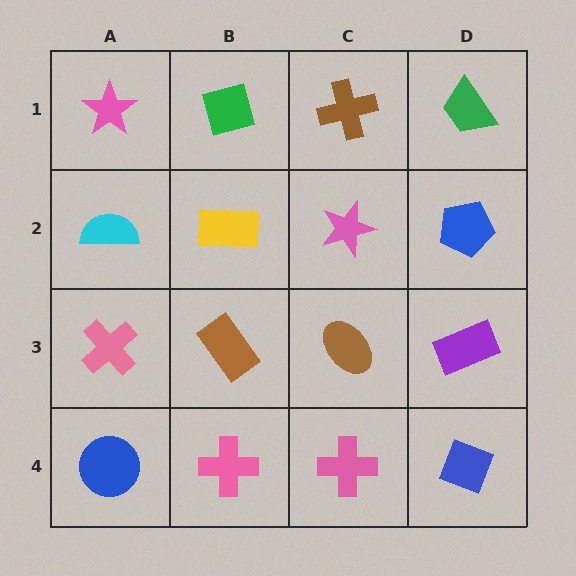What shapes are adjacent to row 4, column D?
A purple rectangle (row 3, column D), a pink cross (row 4, column C).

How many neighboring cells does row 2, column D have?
3.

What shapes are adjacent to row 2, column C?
A brown cross (row 1, column C), a brown ellipse (row 3, column C), a yellow rectangle (row 2, column B), a blue pentagon (row 2, column D).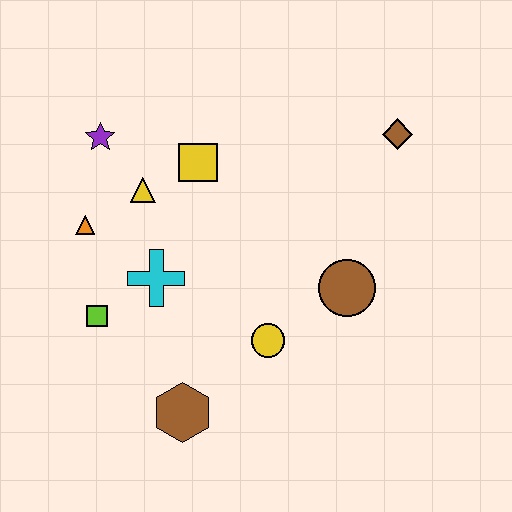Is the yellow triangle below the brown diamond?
Yes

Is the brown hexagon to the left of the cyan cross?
No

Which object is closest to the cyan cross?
The lime square is closest to the cyan cross.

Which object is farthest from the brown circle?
The purple star is farthest from the brown circle.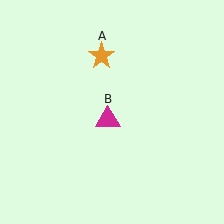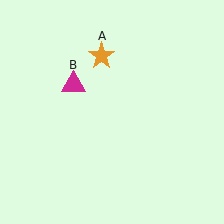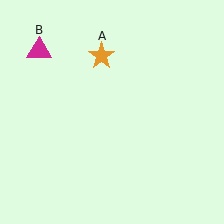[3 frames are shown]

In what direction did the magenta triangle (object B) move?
The magenta triangle (object B) moved up and to the left.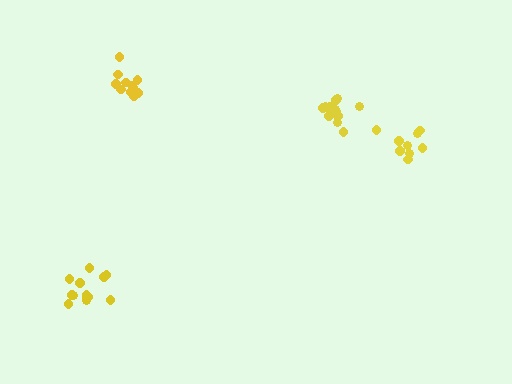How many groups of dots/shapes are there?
There are 4 groups.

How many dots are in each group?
Group 1: 12 dots, Group 2: 13 dots, Group 3: 12 dots, Group 4: 9 dots (46 total).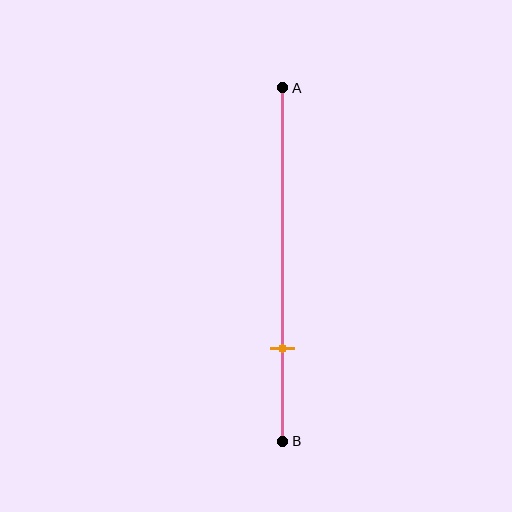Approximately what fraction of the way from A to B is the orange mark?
The orange mark is approximately 75% of the way from A to B.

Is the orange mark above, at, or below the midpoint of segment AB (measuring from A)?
The orange mark is below the midpoint of segment AB.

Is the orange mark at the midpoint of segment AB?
No, the mark is at about 75% from A, not at the 50% midpoint.